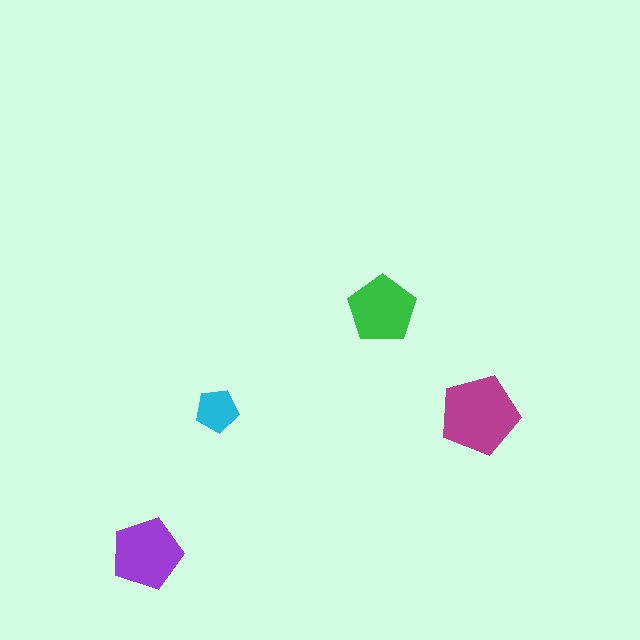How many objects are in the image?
There are 4 objects in the image.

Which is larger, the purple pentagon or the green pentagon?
The purple one.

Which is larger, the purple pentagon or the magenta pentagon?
The magenta one.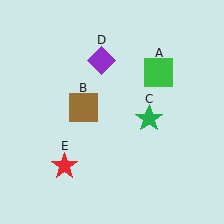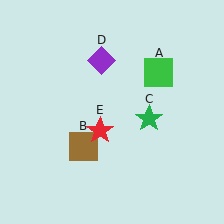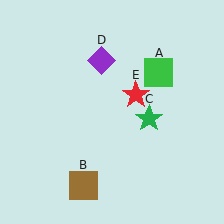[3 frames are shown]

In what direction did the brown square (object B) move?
The brown square (object B) moved down.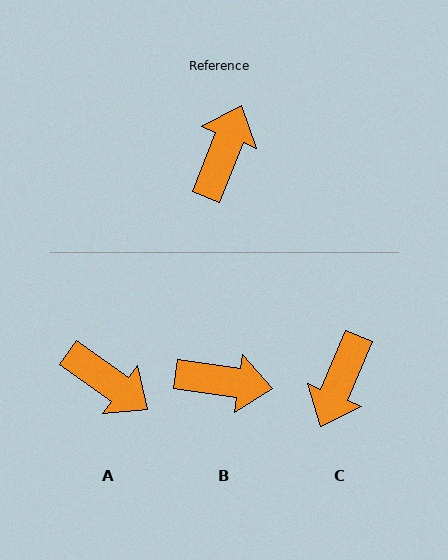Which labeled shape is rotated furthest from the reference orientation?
C, about 179 degrees away.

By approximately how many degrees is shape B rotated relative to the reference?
Approximately 77 degrees clockwise.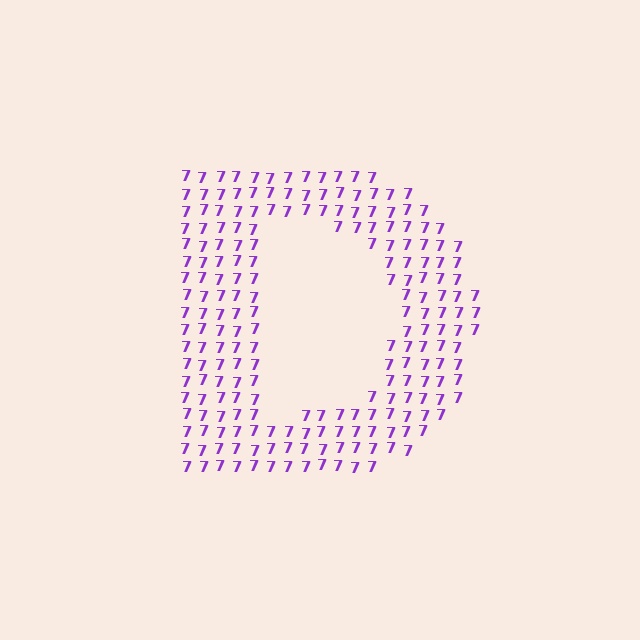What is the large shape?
The large shape is the letter D.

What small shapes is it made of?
It is made of small digit 7's.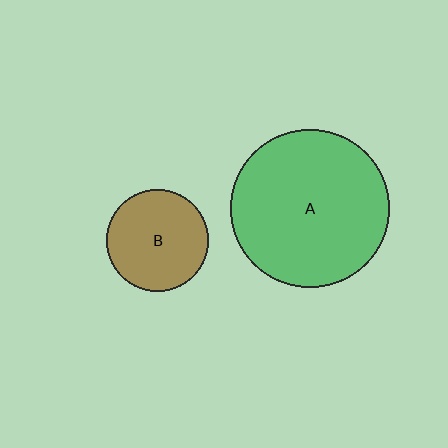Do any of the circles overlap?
No, none of the circles overlap.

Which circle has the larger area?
Circle A (green).